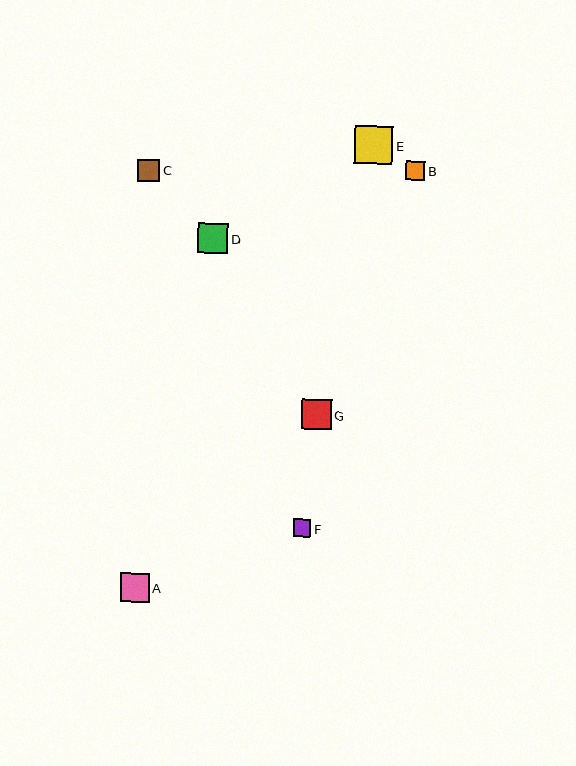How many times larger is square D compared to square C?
Square D is approximately 1.4 times the size of square C.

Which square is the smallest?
Square F is the smallest with a size of approximately 17 pixels.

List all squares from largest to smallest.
From largest to smallest: E, D, G, A, C, B, F.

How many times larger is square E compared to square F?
Square E is approximately 2.2 times the size of square F.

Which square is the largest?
Square E is the largest with a size of approximately 38 pixels.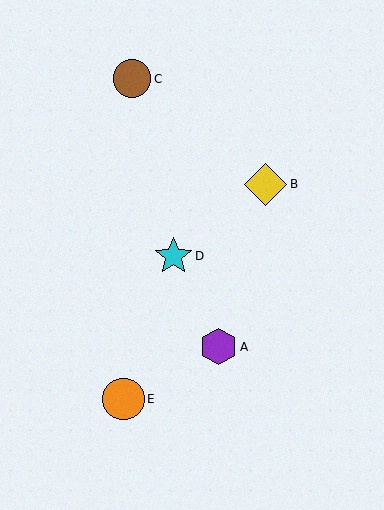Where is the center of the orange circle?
The center of the orange circle is at (123, 399).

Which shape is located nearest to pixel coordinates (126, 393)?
The orange circle (labeled E) at (123, 399) is nearest to that location.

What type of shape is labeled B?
Shape B is a yellow diamond.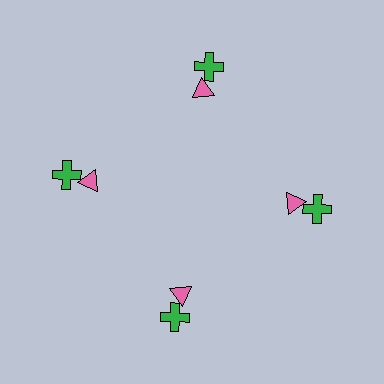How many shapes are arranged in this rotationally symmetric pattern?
There are 8 shapes, arranged in 4 groups of 2.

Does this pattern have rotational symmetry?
Yes, this pattern has 4-fold rotational symmetry. It looks the same after rotating 90 degrees around the center.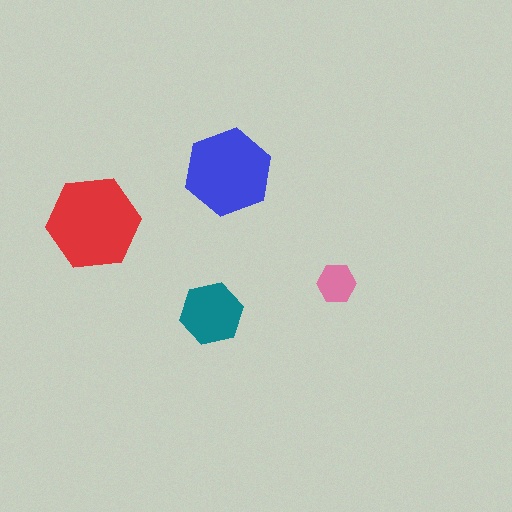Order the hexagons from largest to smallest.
the red one, the blue one, the teal one, the pink one.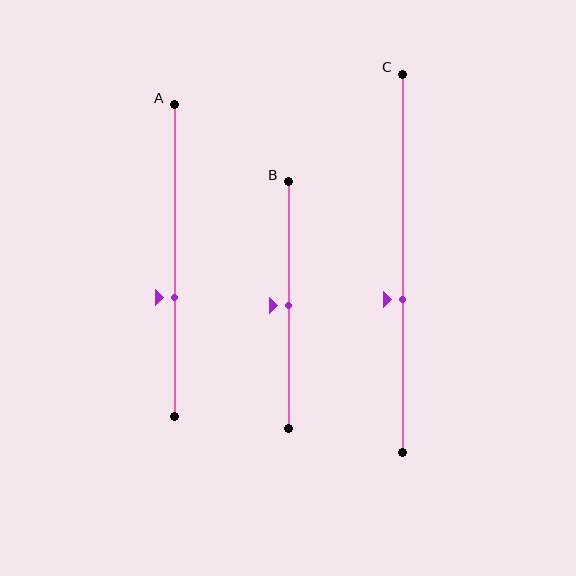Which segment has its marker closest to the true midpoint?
Segment B has its marker closest to the true midpoint.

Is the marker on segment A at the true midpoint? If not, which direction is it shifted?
No, the marker on segment A is shifted downward by about 12% of the segment length.